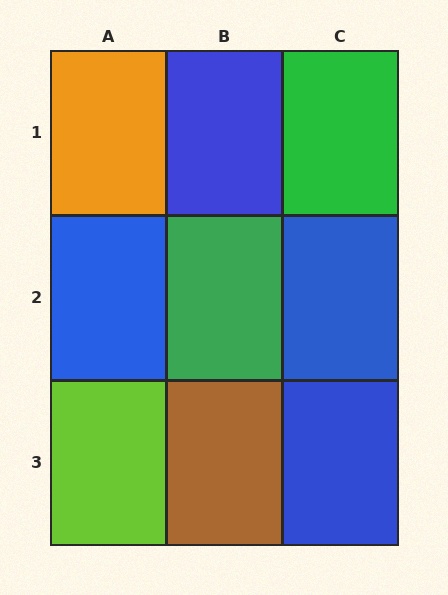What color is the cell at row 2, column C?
Blue.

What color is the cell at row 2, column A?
Blue.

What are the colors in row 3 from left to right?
Lime, brown, blue.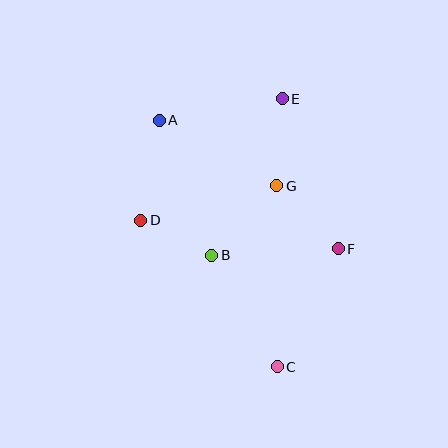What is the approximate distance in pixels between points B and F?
The distance between B and F is approximately 127 pixels.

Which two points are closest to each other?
Points B and D are closest to each other.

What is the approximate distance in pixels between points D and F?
The distance between D and F is approximately 200 pixels.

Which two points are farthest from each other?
Points A and C are farthest from each other.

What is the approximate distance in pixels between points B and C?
The distance between B and C is approximately 129 pixels.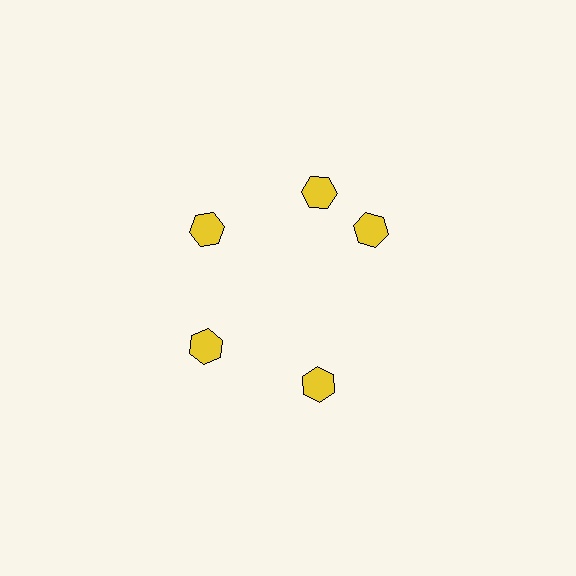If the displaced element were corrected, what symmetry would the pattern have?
It would have 5-fold rotational symmetry — the pattern would map onto itself every 72 degrees.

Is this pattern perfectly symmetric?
No. The 5 yellow hexagons are arranged in a ring, but one element near the 3 o'clock position is rotated out of alignment along the ring, breaking the 5-fold rotational symmetry.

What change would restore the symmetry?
The symmetry would be restored by rotating it back into even spacing with its neighbors so that all 5 hexagons sit at equal angles and equal distance from the center.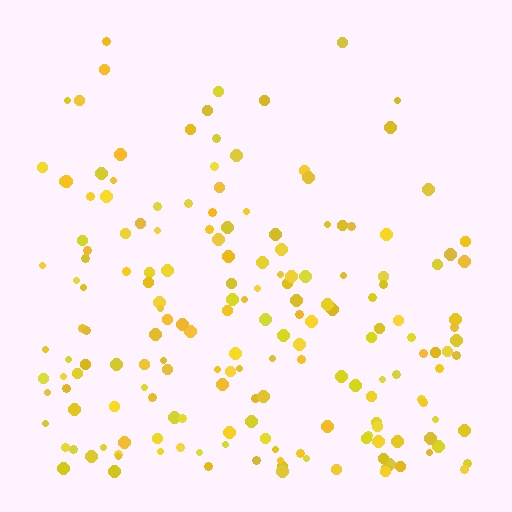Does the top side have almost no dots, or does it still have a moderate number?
Still a moderate number, just noticeably fewer than the bottom.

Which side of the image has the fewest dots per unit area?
The top.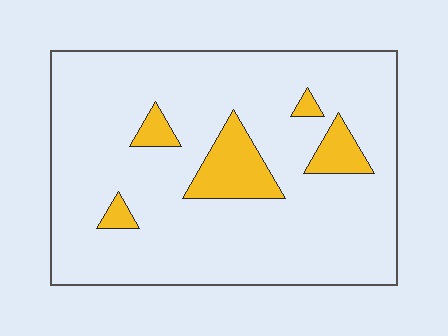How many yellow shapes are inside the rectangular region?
5.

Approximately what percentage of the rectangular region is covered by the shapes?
Approximately 10%.